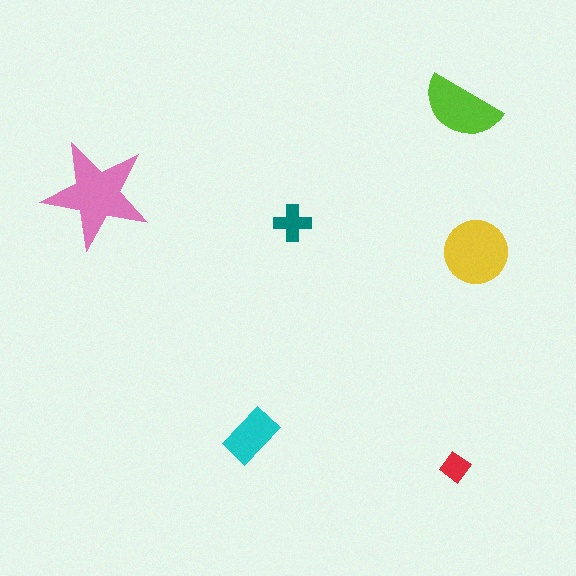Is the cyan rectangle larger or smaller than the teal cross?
Larger.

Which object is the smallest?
The red diamond.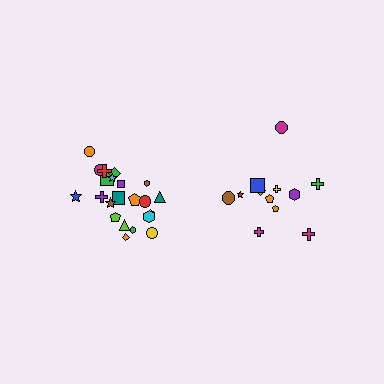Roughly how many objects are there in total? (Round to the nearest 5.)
Roughly 35 objects in total.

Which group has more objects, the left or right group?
The left group.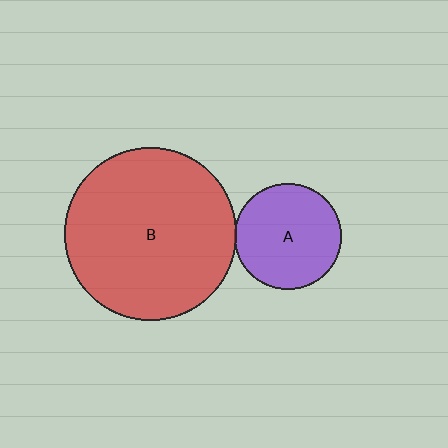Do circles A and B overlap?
Yes.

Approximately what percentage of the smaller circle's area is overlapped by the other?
Approximately 5%.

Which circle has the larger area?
Circle B (red).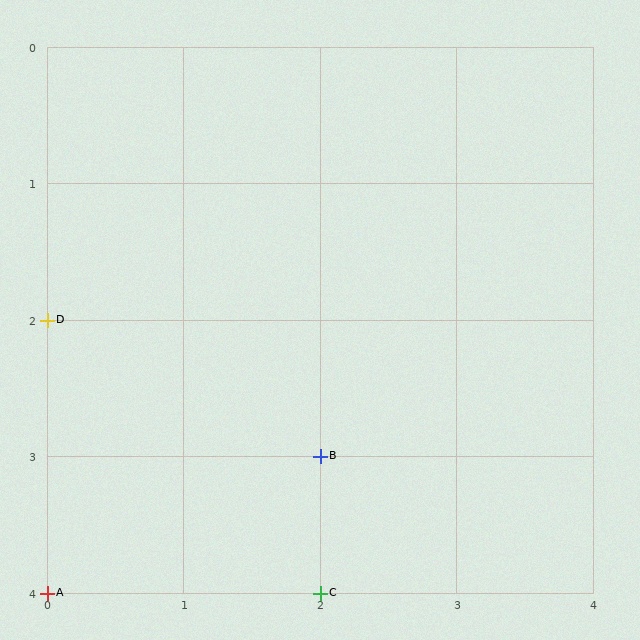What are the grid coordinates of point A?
Point A is at grid coordinates (0, 4).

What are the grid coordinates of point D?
Point D is at grid coordinates (0, 2).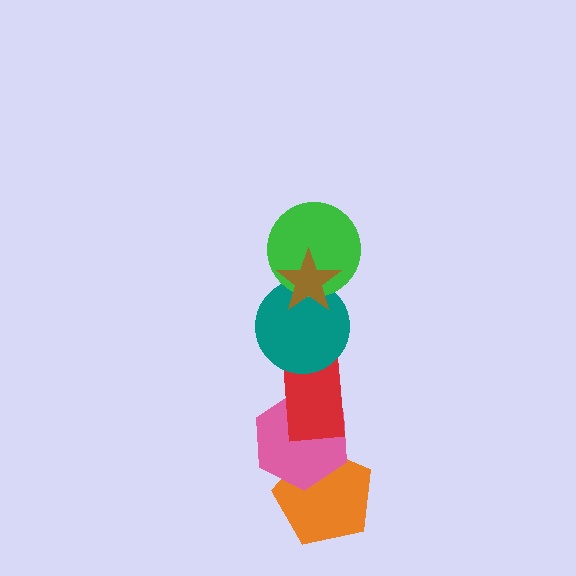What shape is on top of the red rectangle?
The teal circle is on top of the red rectangle.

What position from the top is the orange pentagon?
The orange pentagon is 6th from the top.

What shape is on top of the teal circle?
The green circle is on top of the teal circle.